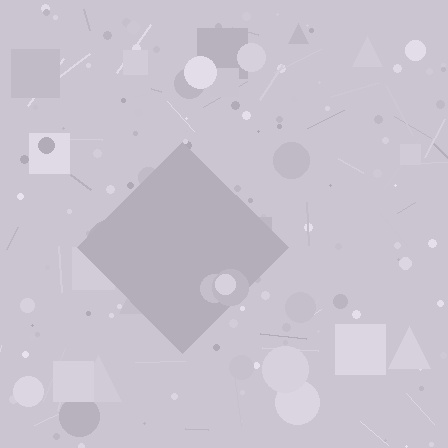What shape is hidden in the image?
A diamond is hidden in the image.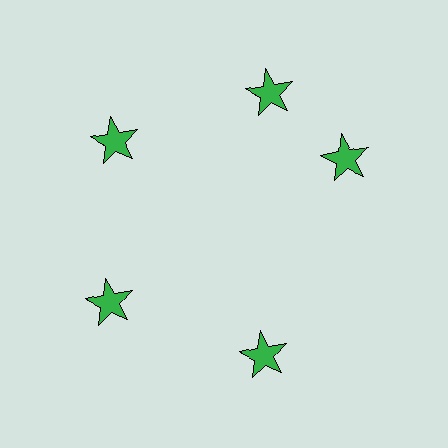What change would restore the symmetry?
The symmetry would be restored by rotating it back into even spacing with its neighbors so that all 5 stars sit at equal angles and equal distance from the center.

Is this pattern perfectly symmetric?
No. The 5 green stars are arranged in a ring, but one element near the 3 o'clock position is rotated out of alignment along the ring, breaking the 5-fold rotational symmetry.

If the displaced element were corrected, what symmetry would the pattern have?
It would have 5-fold rotational symmetry — the pattern would map onto itself every 72 degrees.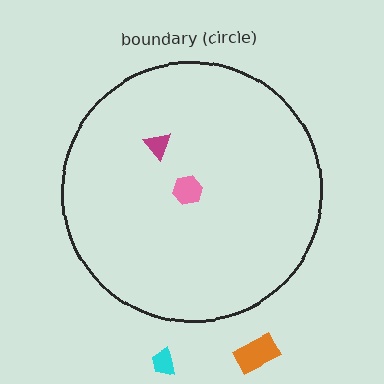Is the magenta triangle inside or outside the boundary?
Inside.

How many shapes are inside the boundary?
2 inside, 2 outside.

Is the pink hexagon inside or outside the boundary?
Inside.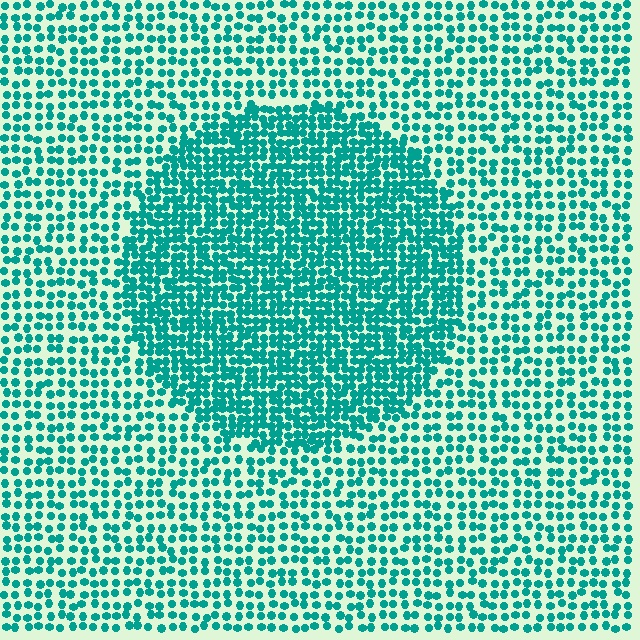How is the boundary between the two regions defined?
The boundary is defined by a change in element density (approximately 1.9x ratio). All elements are the same color, size, and shape.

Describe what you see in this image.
The image contains small teal elements arranged at two different densities. A circle-shaped region is visible where the elements are more densely packed than the surrounding area.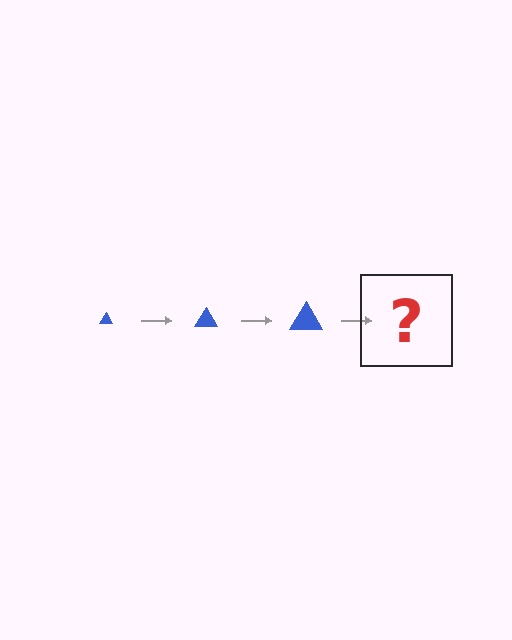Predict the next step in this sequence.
The next step is a blue triangle, larger than the previous one.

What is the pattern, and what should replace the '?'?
The pattern is that the triangle gets progressively larger each step. The '?' should be a blue triangle, larger than the previous one.